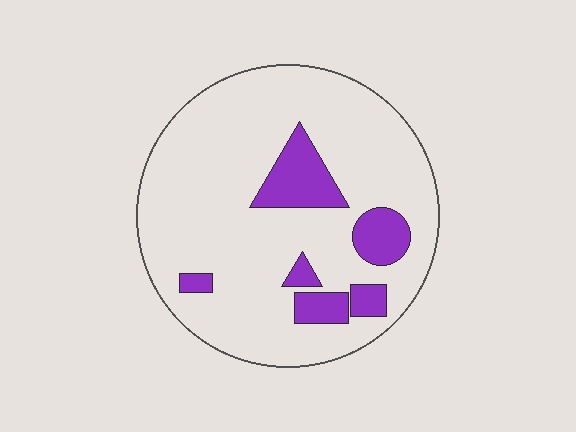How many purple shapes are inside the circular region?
6.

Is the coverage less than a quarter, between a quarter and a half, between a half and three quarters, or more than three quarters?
Less than a quarter.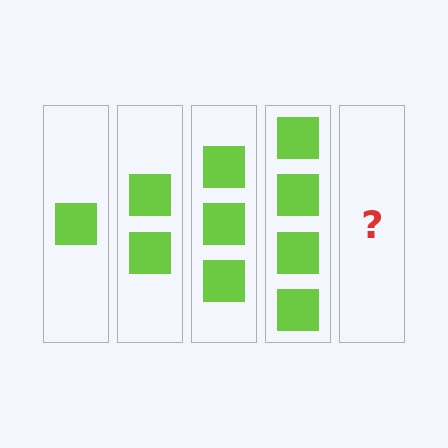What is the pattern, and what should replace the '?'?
The pattern is that each step adds one more square. The '?' should be 5 squares.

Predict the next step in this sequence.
The next step is 5 squares.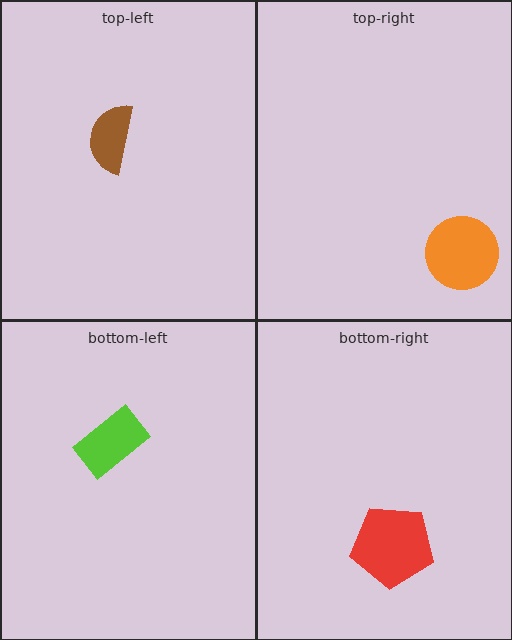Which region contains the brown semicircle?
The top-left region.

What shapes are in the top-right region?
The orange circle.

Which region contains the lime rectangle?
The bottom-left region.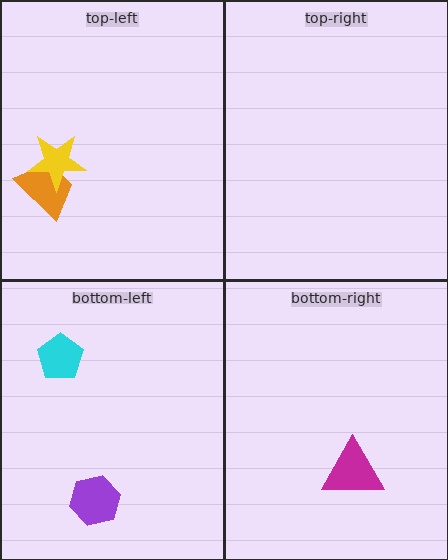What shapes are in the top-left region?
The orange trapezoid, the yellow star.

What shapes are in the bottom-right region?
The magenta triangle.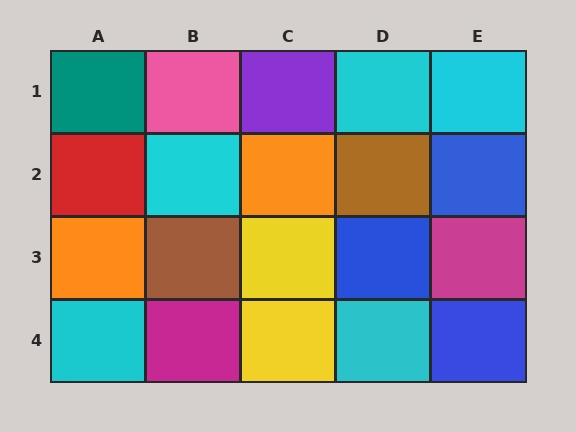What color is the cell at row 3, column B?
Brown.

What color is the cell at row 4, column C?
Yellow.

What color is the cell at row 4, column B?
Magenta.